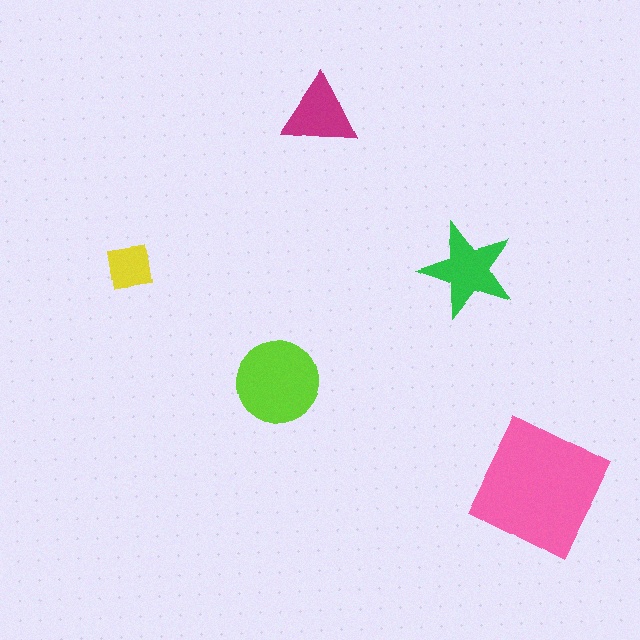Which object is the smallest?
The yellow square.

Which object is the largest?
The pink square.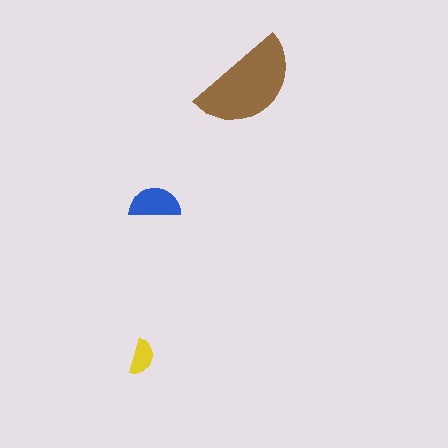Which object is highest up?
The brown semicircle is topmost.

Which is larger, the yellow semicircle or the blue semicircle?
The blue one.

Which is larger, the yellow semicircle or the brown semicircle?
The brown one.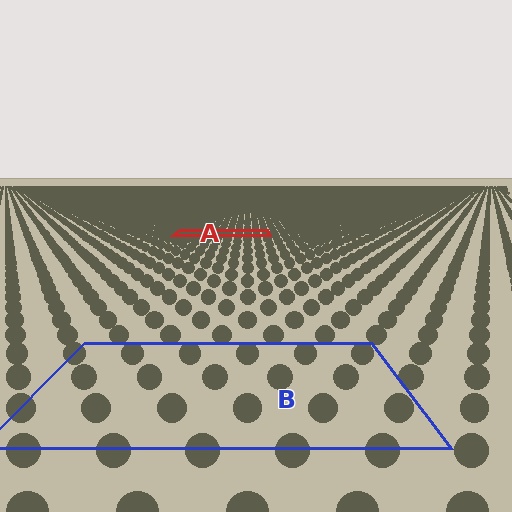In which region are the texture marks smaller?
The texture marks are smaller in region A, because it is farther away.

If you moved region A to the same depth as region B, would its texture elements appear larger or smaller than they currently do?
They would appear larger. At a closer depth, the same texture elements are projected at a bigger on-screen size.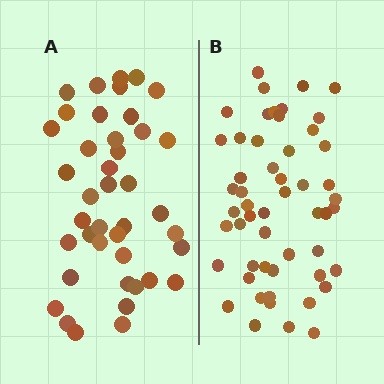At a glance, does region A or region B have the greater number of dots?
Region B (the right region) has more dots.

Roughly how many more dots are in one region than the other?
Region B has roughly 12 or so more dots than region A.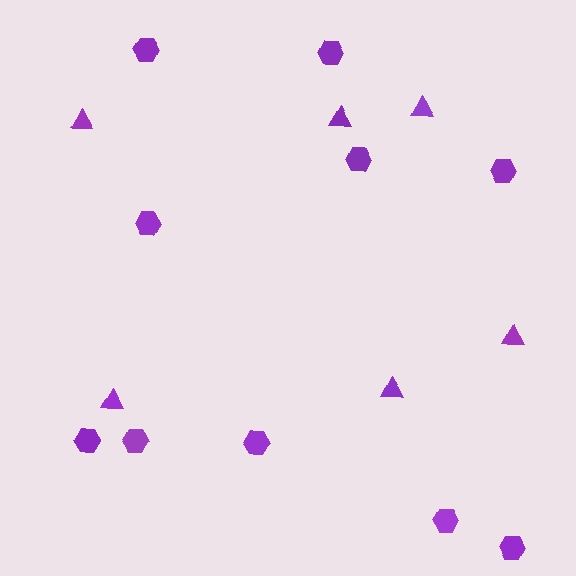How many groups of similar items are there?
There are 2 groups: one group of triangles (6) and one group of hexagons (10).